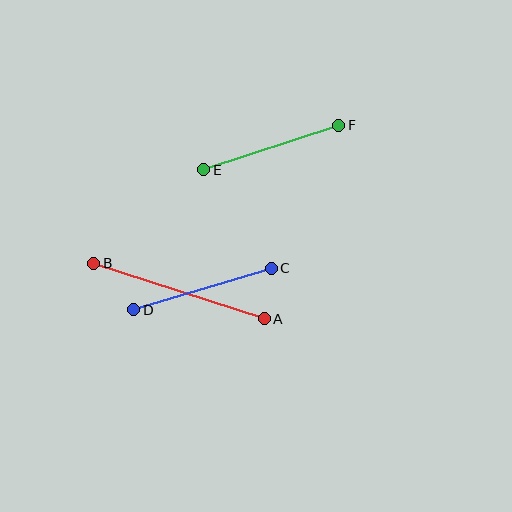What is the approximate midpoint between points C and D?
The midpoint is at approximately (202, 289) pixels.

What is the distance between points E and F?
The distance is approximately 142 pixels.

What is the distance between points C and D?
The distance is approximately 144 pixels.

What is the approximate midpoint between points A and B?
The midpoint is at approximately (179, 291) pixels.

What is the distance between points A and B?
The distance is approximately 180 pixels.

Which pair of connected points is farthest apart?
Points A and B are farthest apart.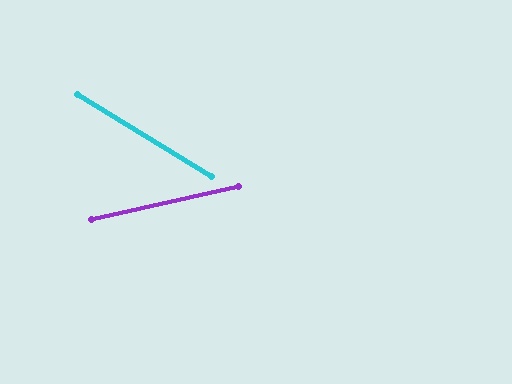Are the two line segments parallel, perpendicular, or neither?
Neither parallel nor perpendicular — they differ by about 44°.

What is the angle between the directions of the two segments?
Approximately 44 degrees.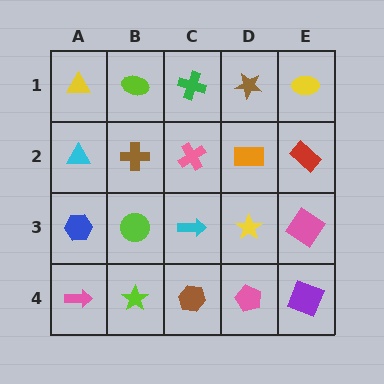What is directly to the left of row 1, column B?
A yellow triangle.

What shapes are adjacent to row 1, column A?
A cyan triangle (row 2, column A), a lime ellipse (row 1, column B).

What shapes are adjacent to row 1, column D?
An orange rectangle (row 2, column D), a green cross (row 1, column C), a yellow ellipse (row 1, column E).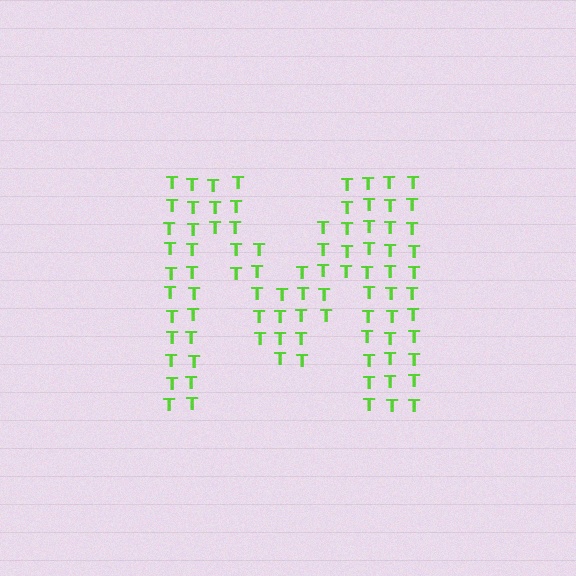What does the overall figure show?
The overall figure shows the letter M.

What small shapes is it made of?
It is made of small letter T's.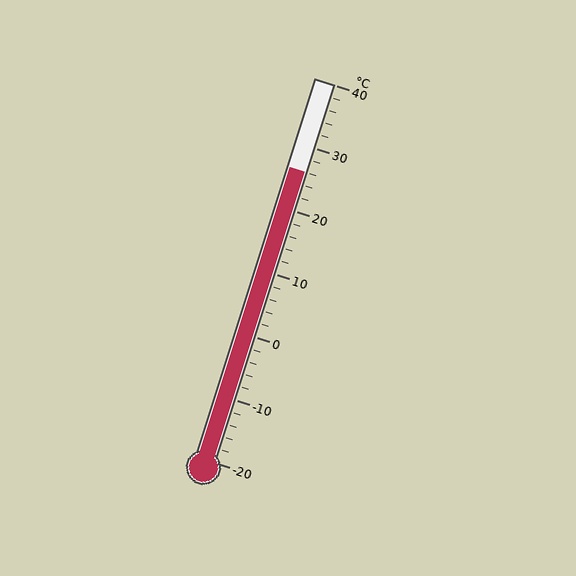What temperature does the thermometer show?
The thermometer shows approximately 26°C.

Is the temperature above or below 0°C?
The temperature is above 0°C.